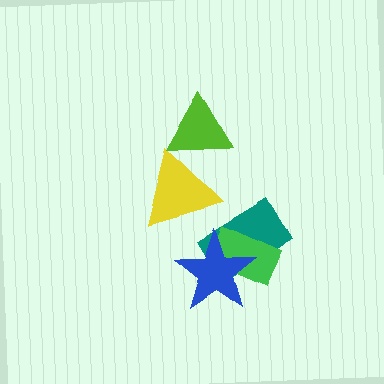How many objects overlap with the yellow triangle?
1 object overlaps with the yellow triangle.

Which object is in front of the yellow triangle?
The lime triangle is in front of the yellow triangle.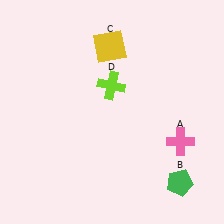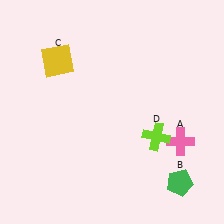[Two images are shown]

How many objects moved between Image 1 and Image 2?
2 objects moved between the two images.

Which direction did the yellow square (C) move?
The yellow square (C) moved left.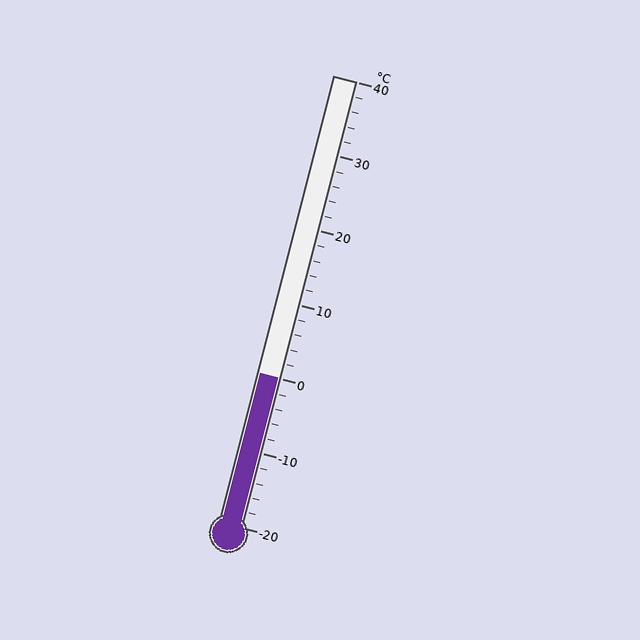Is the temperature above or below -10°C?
The temperature is above -10°C.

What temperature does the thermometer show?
The thermometer shows approximately 0°C.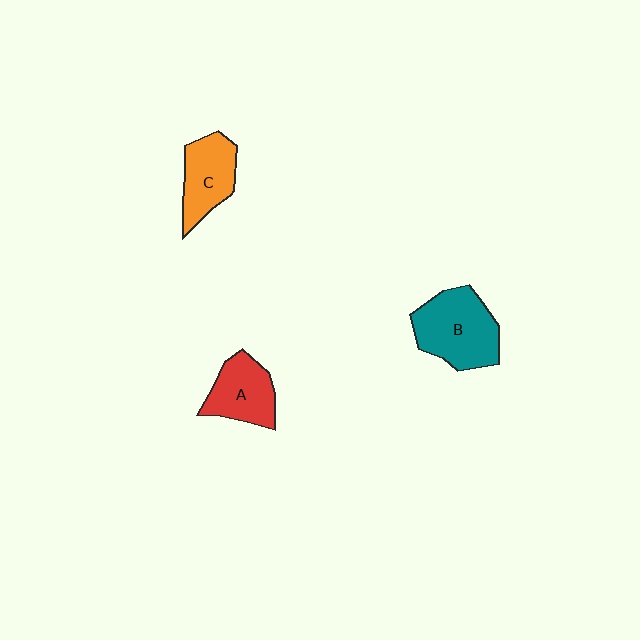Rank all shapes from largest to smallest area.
From largest to smallest: B (teal), C (orange), A (red).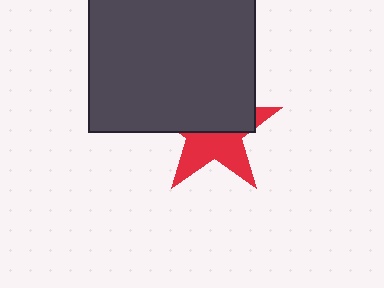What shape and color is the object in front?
The object in front is a dark gray square.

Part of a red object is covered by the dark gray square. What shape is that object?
It is a star.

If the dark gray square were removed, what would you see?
You would see the complete red star.